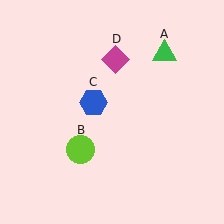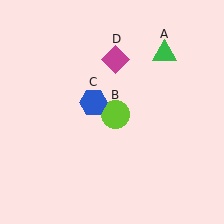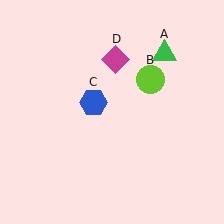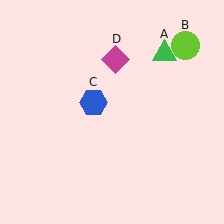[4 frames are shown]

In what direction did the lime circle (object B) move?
The lime circle (object B) moved up and to the right.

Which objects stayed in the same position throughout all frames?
Green triangle (object A) and blue hexagon (object C) and magenta diamond (object D) remained stationary.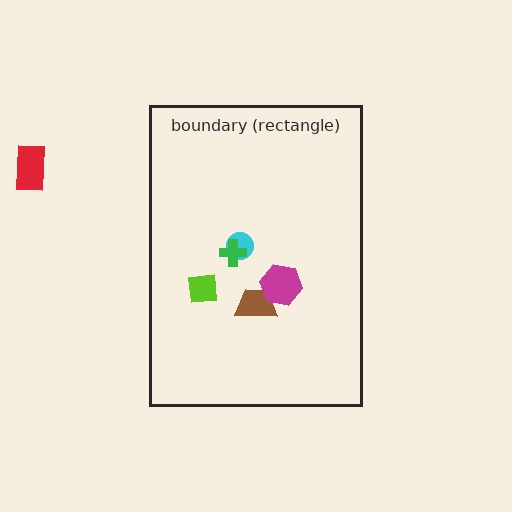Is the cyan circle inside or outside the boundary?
Inside.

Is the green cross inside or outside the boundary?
Inside.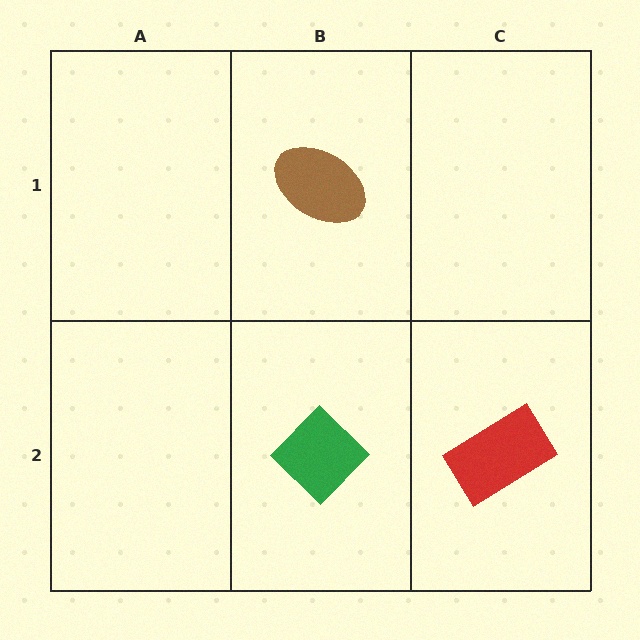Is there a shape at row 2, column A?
No, that cell is empty.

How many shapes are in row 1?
1 shape.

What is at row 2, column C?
A red rectangle.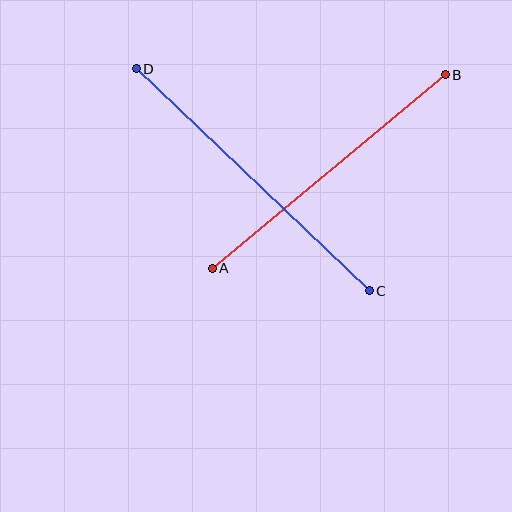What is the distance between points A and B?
The distance is approximately 303 pixels.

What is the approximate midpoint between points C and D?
The midpoint is at approximately (253, 180) pixels.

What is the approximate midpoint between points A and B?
The midpoint is at approximately (329, 172) pixels.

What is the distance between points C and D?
The distance is approximately 322 pixels.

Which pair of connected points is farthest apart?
Points C and D are farthest apart.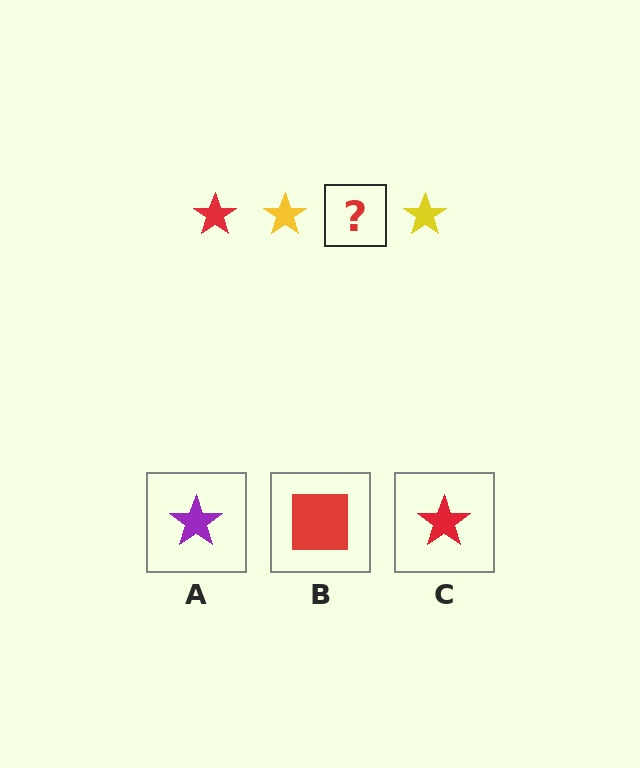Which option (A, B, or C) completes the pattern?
C.